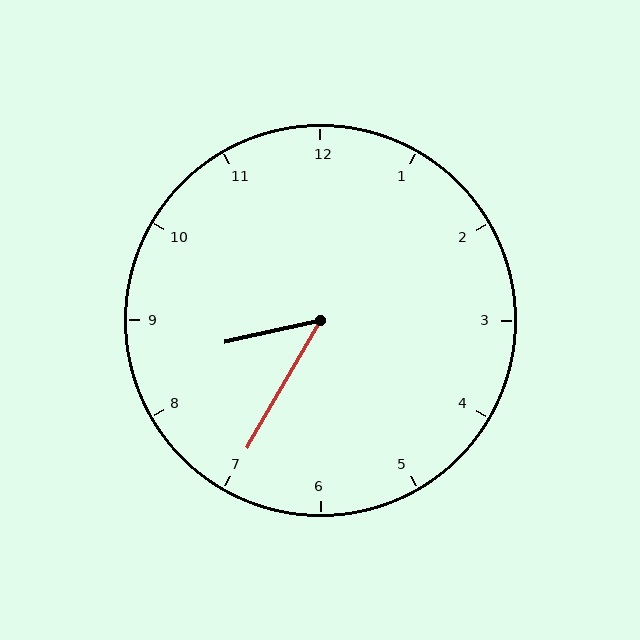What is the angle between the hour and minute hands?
Approximately 48 degrees.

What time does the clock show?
8:35.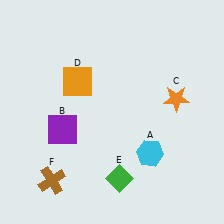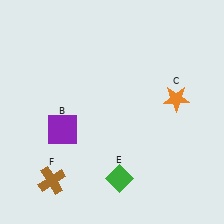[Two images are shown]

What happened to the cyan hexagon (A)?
The cyan hexagon (A) was removed in Image 2. It was in the bottom-right area of Image 1.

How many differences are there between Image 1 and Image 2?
There are 2 differences between the two images.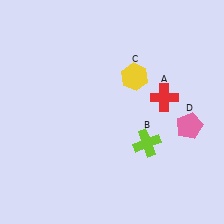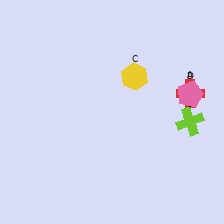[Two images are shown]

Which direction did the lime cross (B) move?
The lime cross (B) moved right.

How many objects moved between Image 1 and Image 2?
3 objects moved between the two images.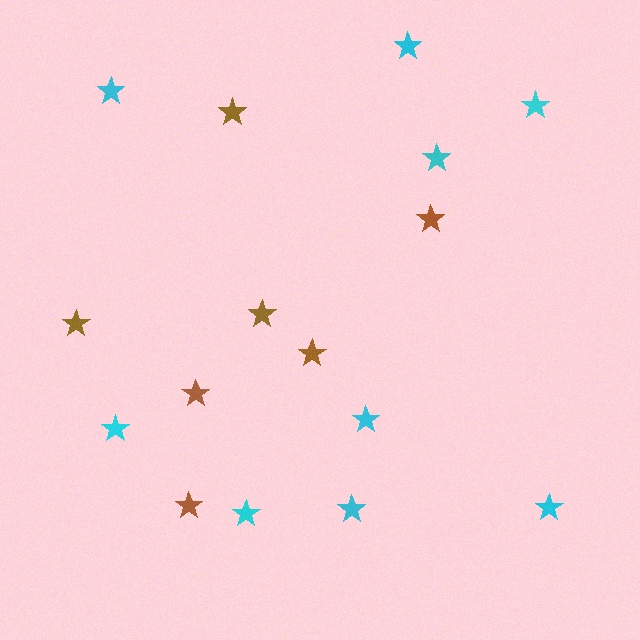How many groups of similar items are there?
There are 2 groups: one group of brown stars (7) and one group of cyan stars (9).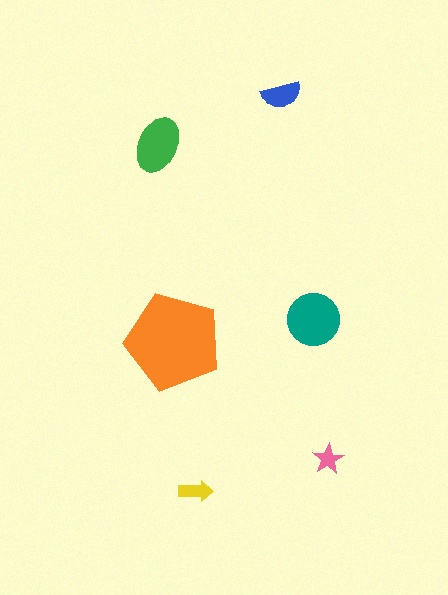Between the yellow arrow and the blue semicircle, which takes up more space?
The blue semicircle.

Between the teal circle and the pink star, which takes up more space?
The teal circle.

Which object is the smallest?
The pink star.